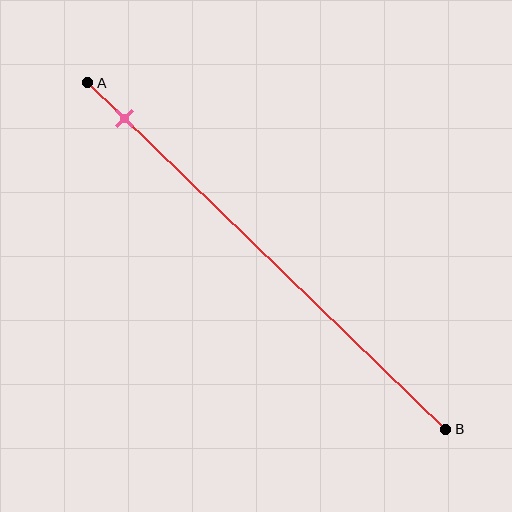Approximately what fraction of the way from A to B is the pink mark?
The pink mark is approximately 10% of the way from A to B.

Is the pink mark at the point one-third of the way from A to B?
No, the mark is at about 10% from A, not at the 33% one-third point.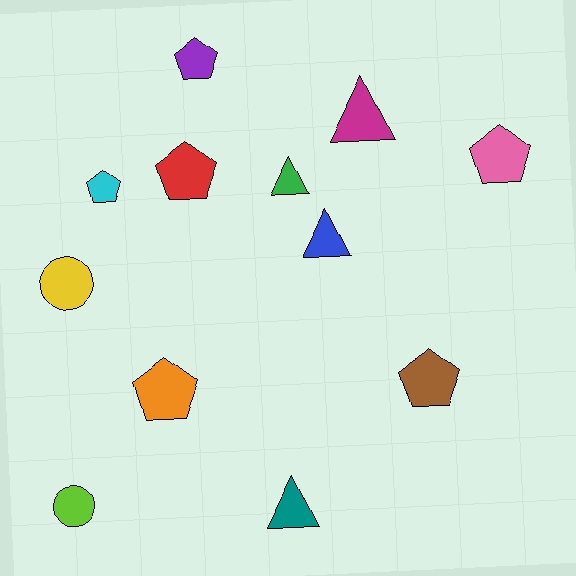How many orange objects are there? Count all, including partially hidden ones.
There is 1 orange object.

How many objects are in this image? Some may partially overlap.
There are 12 objects.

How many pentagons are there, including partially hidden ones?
There are 6 pentagons.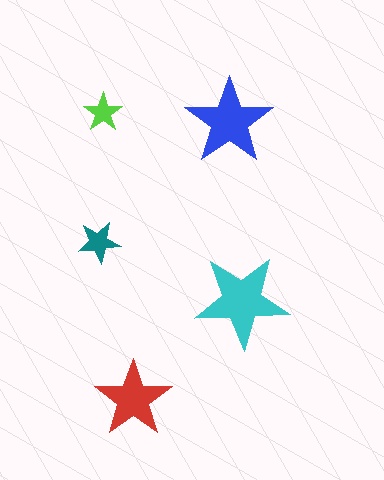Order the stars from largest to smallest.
the cyan one, the blue one, the red one, the teal one, the lime one.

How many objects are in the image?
There are 5 objects in the image.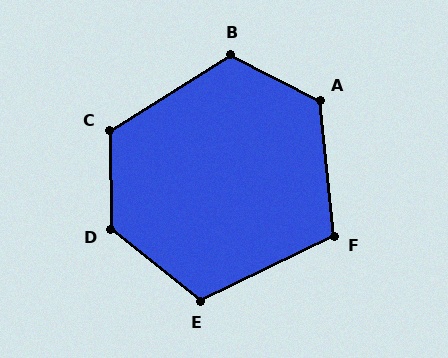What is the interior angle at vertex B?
Approximately 121 degrees (obtuse).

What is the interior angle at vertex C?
Approximately 122 degrees (obtuse).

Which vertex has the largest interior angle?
D, at approximately 129 degrees.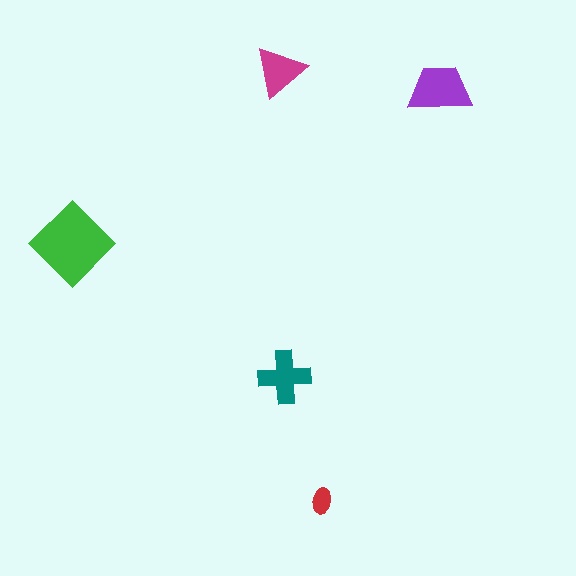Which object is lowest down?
The red ellipse is bottommost.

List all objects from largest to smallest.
The green diamond, the purple trapezoid, the teal cross, the magenta triangle, the red ellipse.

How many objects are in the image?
There are 5 objects in the image.